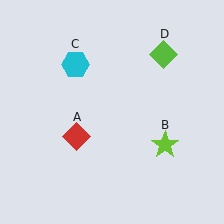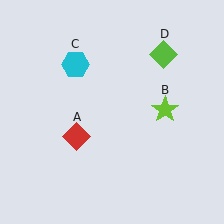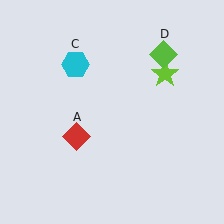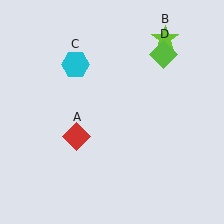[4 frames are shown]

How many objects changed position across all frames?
1 object changed position: lime star (object B).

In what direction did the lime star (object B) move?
The lime star (object B) moved up.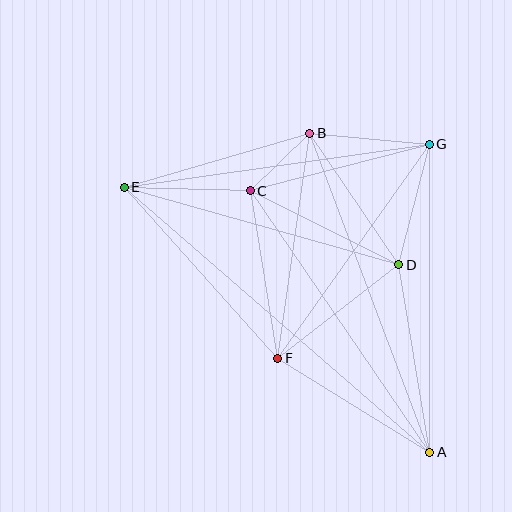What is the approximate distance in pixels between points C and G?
The distance between C and G is approximately 185 pixels.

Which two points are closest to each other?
Points B and C are closest to each other.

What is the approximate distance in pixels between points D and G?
The distance between D and G is approximately 124 pixels.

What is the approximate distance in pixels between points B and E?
The distance between B and E is approximately 193 pixels.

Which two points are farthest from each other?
Points A and E are farthest from each other.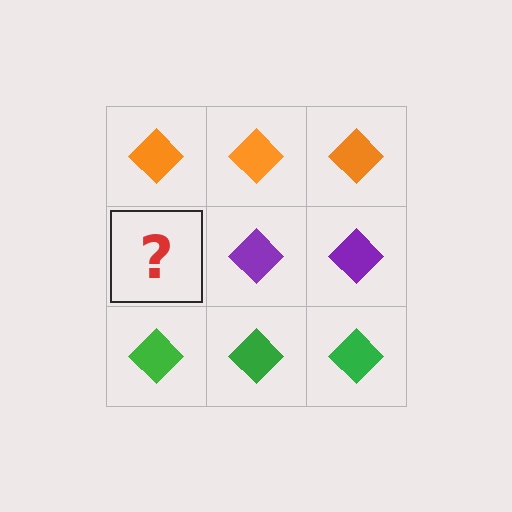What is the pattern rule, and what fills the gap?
The rule is that each row has a consistent color. The gap should be filled with a purple diamond.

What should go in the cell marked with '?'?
The missing cell should contain a purple diamond.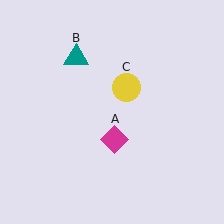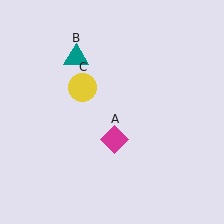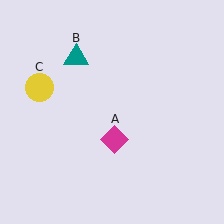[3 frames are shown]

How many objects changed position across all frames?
1 object changed position: yellow circle (object C).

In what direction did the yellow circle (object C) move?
The yellow circle (object C) moved left.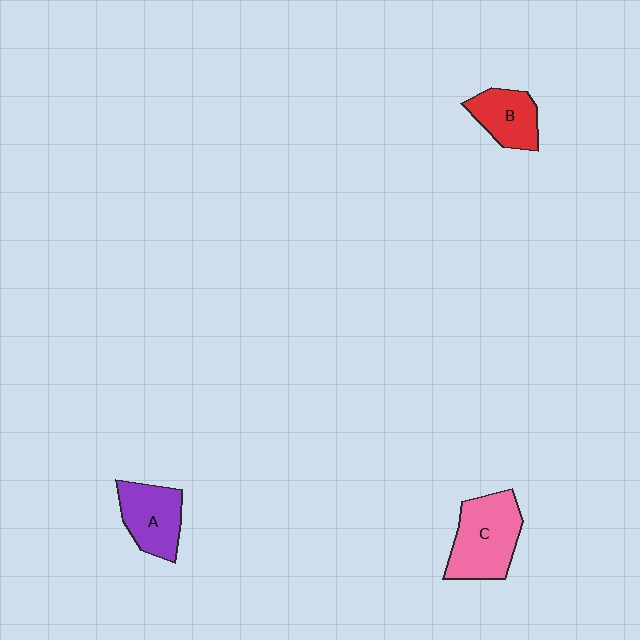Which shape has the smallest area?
Shape B (red).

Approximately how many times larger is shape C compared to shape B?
Approximately 1.6 times.